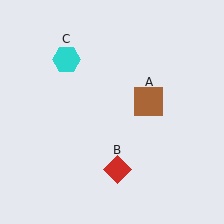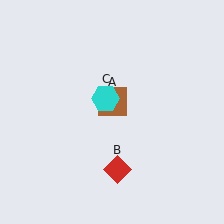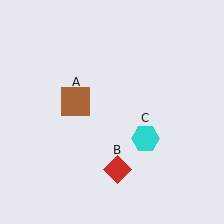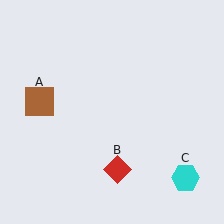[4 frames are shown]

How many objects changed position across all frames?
2 objects changed position: brown square (object A), cyan hexagon (object C).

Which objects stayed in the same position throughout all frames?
Red diamond (object B) remained stationary.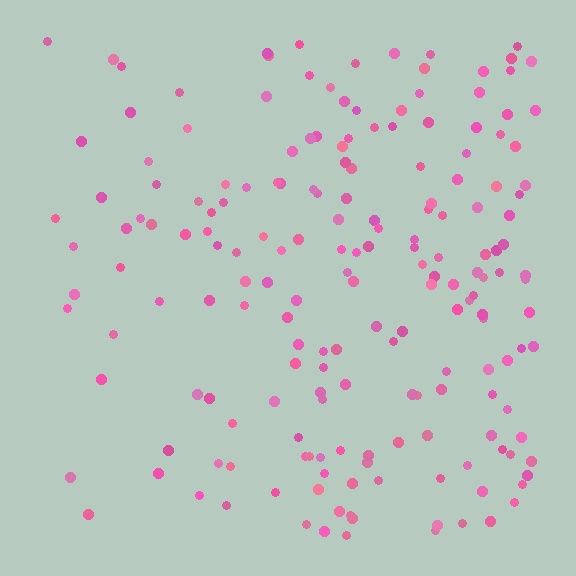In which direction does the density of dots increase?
From left to right, with the right side densest.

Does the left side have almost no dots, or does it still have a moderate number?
Still a moderate number, just noticeably fewer than the right.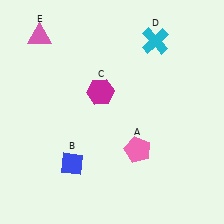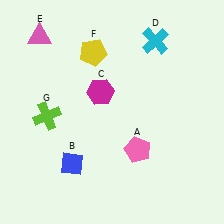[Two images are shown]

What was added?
A yellow pentagon (F), a lime cross (G) were added in Image 2.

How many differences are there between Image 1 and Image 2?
There are 2 differences between the two images.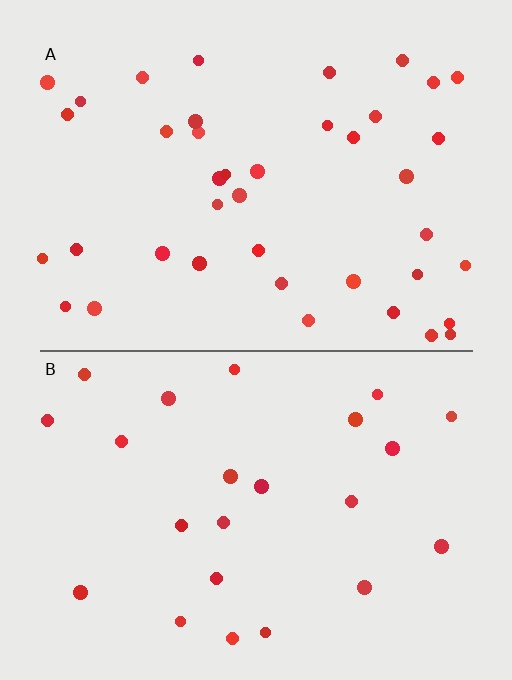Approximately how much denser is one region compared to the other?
Approximately 1.7× — region A over region B.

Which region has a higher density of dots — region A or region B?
A (the top).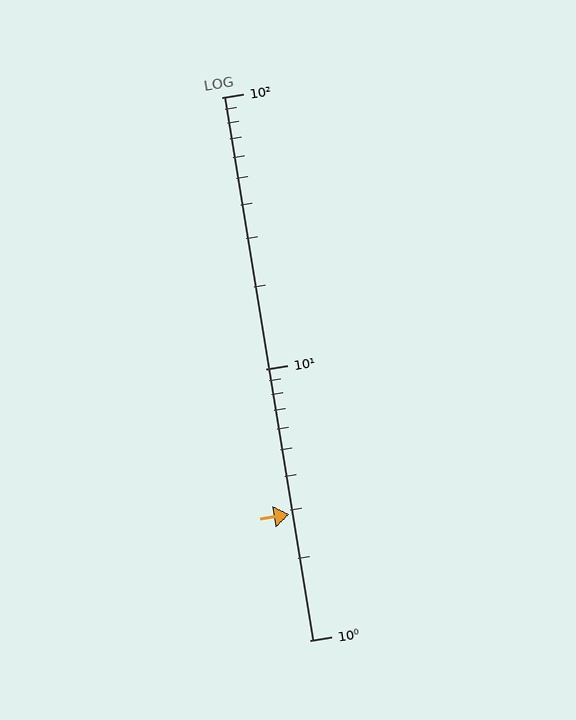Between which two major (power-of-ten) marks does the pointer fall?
The pointer is between 1 and 10.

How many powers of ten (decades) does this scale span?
The scale spans 2 decades, from 1 to 100.